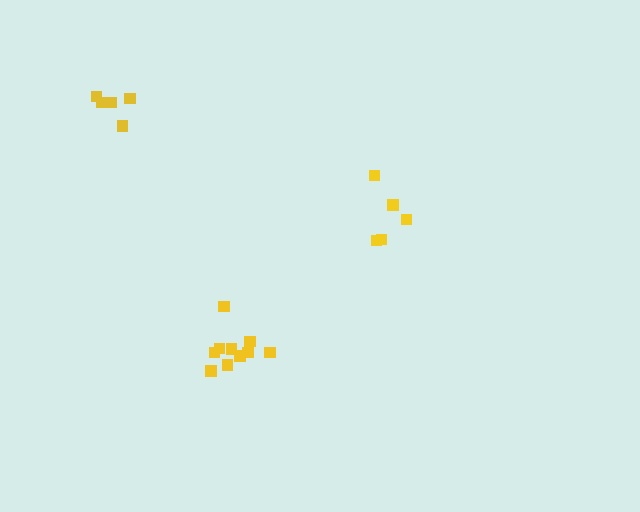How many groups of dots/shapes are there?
There are 3 groups.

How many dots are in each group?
Group 1: 10 dots, Group 2: 5 dots, Group 3: 5 dots (20 total).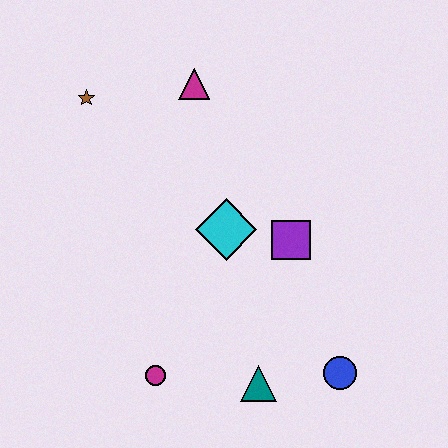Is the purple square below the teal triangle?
No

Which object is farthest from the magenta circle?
The magenta triangle is farthest from the magenta circle.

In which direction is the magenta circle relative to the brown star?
The magenta circle is below the brown star.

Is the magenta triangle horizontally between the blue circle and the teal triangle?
No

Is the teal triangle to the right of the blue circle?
No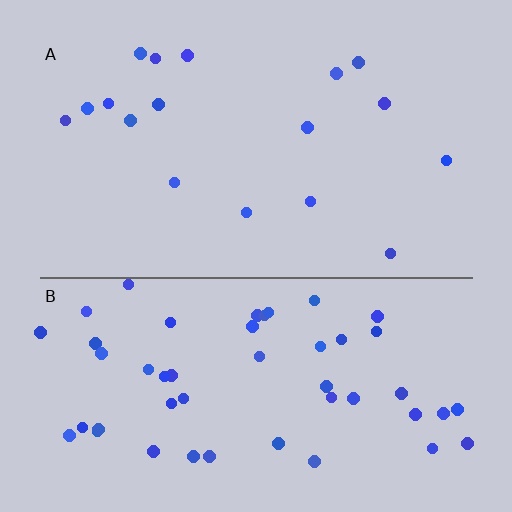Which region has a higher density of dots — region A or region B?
B (the bottom).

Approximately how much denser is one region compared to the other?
Approximately 2.8× — region B over region A.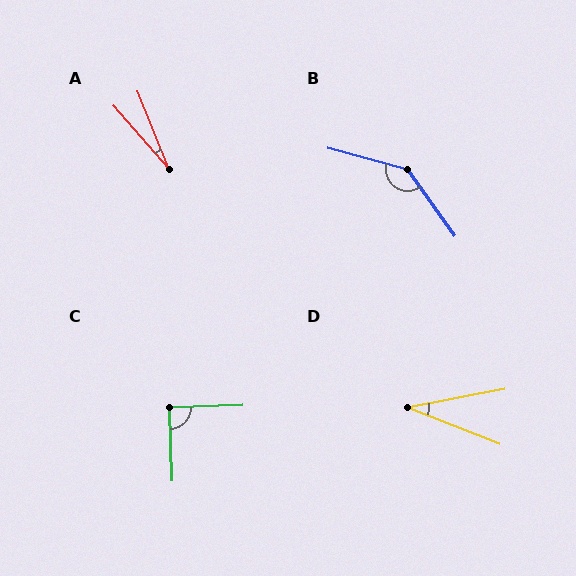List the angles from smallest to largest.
A (19°), D (32°), C (90°), B (141°).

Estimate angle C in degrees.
Approximately 90 degrees.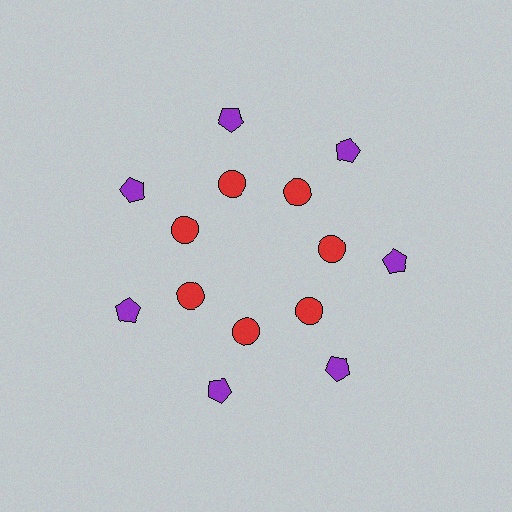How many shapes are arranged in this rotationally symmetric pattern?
There are 14 shapes, arranged in 7 groups of 2.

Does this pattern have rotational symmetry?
Yes, this pattern has 7-fold rotational symmetry. It looks the same after rotating 51 degrees around the center.